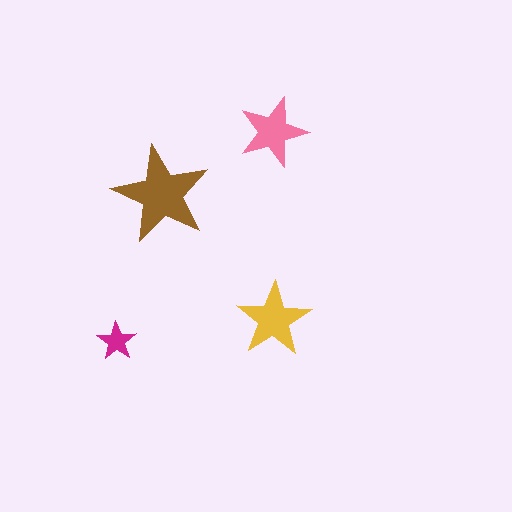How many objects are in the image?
There are 4 objects in the image.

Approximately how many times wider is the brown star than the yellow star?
About 1.5 times wider.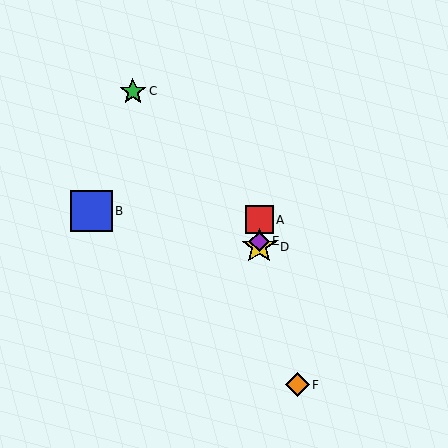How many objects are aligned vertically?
3 objects (A, D, E) are aligned vertically.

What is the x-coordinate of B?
Object B is at x≈91.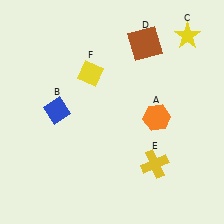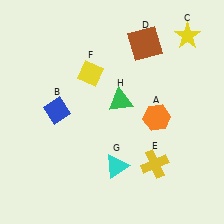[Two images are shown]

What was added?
A cyan triangle (G), a green triangle (H) were added in Image 2.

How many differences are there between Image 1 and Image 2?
There are 2 differences between the two images.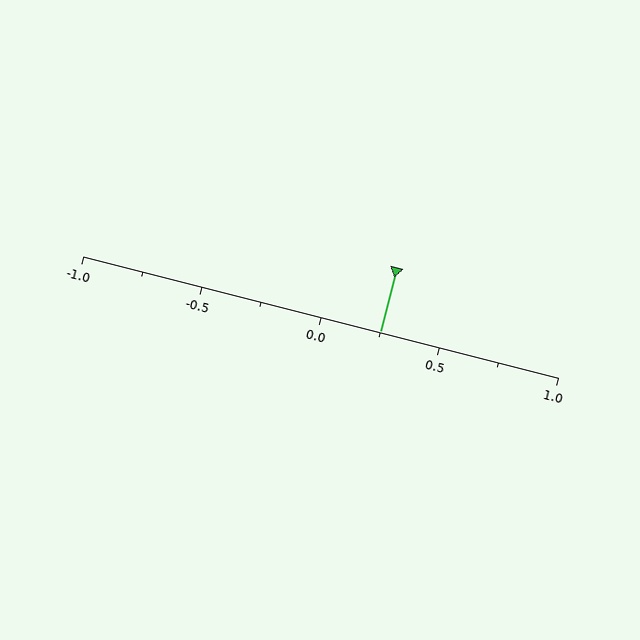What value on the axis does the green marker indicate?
The marker indicates approximately 0.25.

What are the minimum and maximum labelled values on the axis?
The axis runs from -1.0 to 1.0.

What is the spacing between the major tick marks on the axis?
The major ticks are spaced 0.5 apart.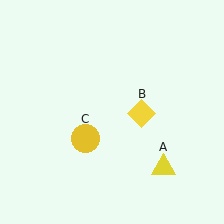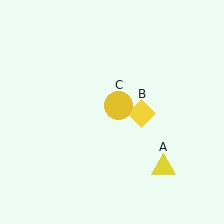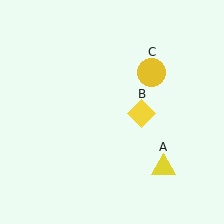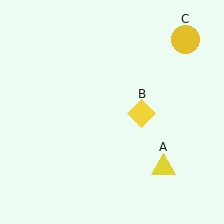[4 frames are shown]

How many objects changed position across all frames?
1 object changed position: yellow circle (object C).